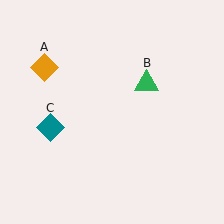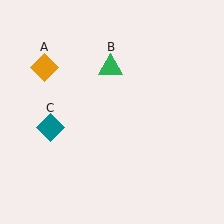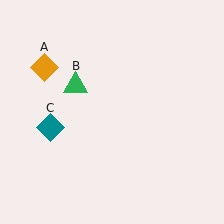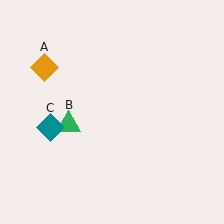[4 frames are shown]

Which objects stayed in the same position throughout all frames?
Orange diamond (object A) and teal diamond (object C) remained stationary.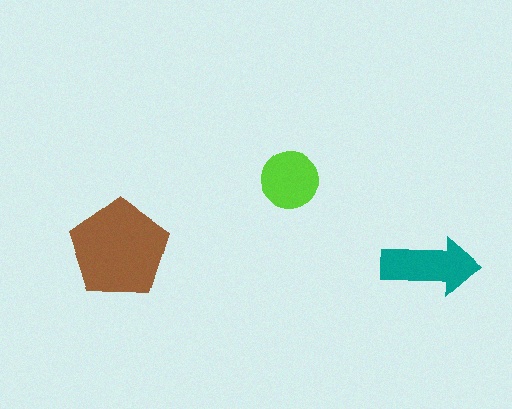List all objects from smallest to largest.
The lime circle, the teal arrow, the brown pentagon.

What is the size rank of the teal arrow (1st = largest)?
2nd.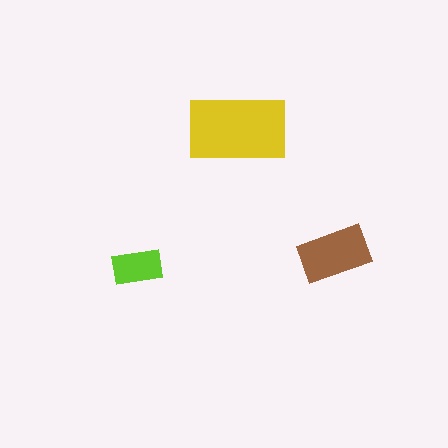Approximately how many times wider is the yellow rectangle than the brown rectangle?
About 1.5 times wider.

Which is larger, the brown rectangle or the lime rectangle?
The brown one.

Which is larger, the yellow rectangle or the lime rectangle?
The yellow one.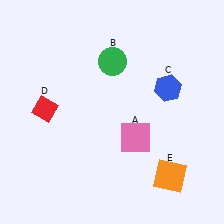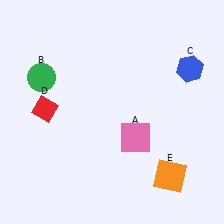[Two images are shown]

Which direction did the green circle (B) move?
The green circle (B) moved left.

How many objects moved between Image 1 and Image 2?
2 objects moved between the two images.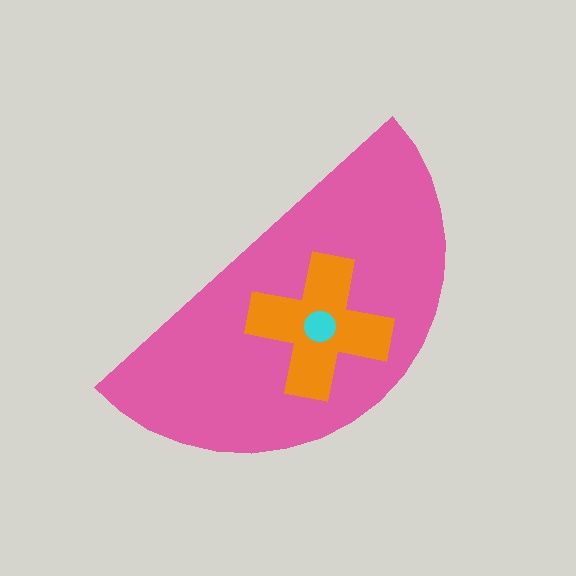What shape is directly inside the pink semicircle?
The orange cross.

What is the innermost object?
The cyan circle.